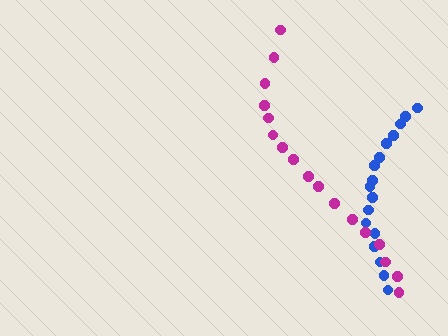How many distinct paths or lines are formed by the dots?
There are 2 distinct paths.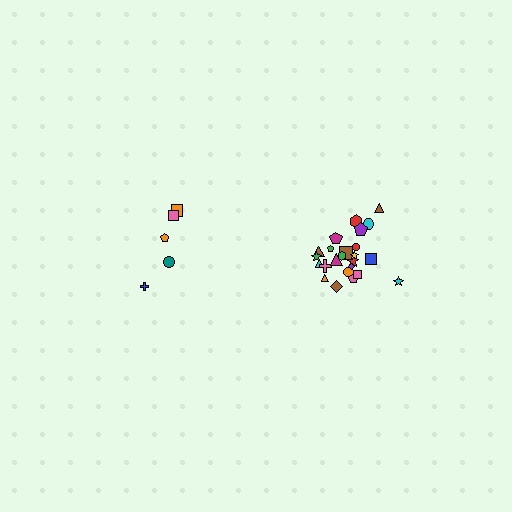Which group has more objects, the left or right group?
The right group.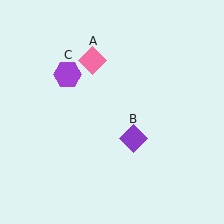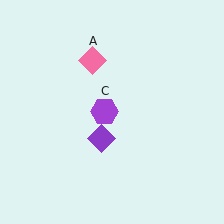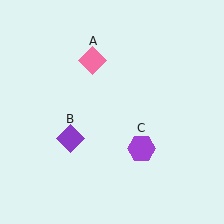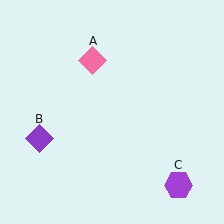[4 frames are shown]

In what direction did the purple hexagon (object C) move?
The purple hexagon (object C) moved down and to the right.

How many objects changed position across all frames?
2 objects changed position: purple diamond (object B), purple hexagon (object C).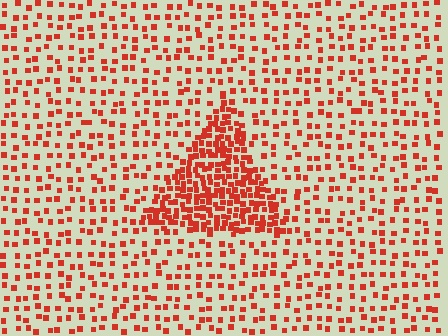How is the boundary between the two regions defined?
The boundary is defined by a change in element density (approximately 2.6x ratio). All elements are the same color, size, and shape.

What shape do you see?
I see a triangle.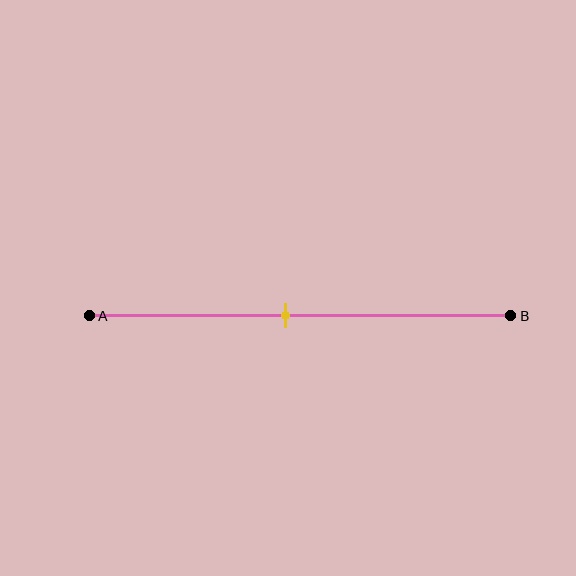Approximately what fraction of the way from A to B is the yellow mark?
The yellow mark is approximately 45% of the way from A to B.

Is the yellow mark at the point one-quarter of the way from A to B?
No, the mark is at about 45% from A, not at the 25% one-quarter point.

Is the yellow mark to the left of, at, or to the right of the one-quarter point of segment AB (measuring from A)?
The yellow mark is to the right of the one-quarter point of segment AB.